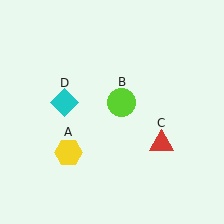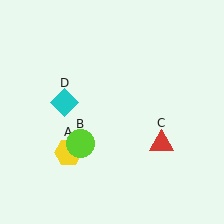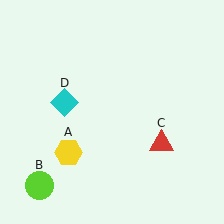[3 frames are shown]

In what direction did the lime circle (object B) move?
The lime circle (object B) moved down and to the left.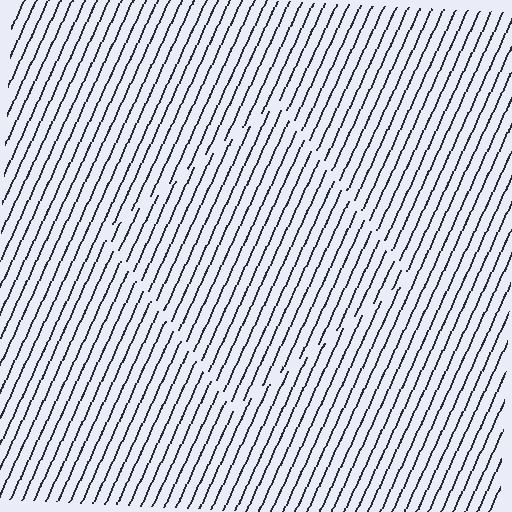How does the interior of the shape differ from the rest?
The interior of the shape contains the same grating, shifted by half a period — the contour is defined by the phase discontinuity where line-ends from the inner and outer gratings abut.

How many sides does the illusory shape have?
4 sides — the line-ends trace a square.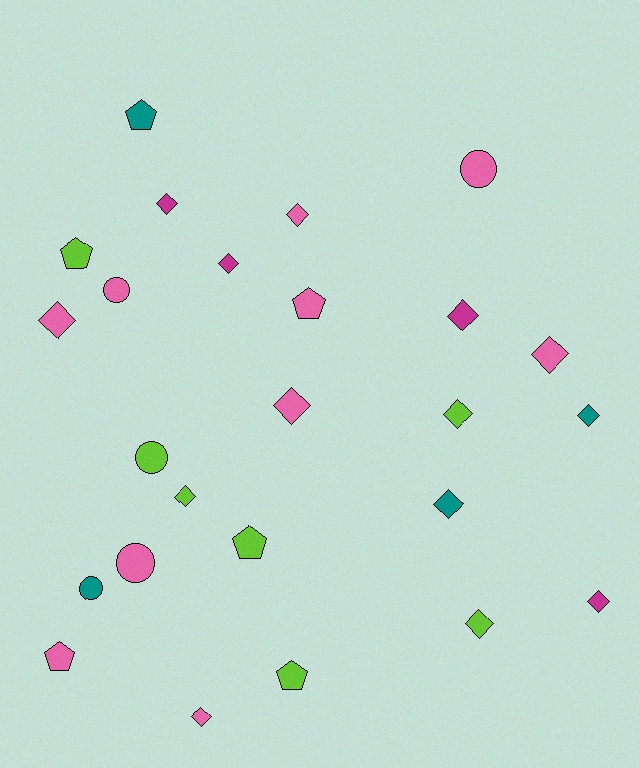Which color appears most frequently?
Pink, with 10 objects.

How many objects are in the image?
There are 25 objects.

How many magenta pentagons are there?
There are no magenta pentagons.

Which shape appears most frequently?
Diamond, with 14 objects.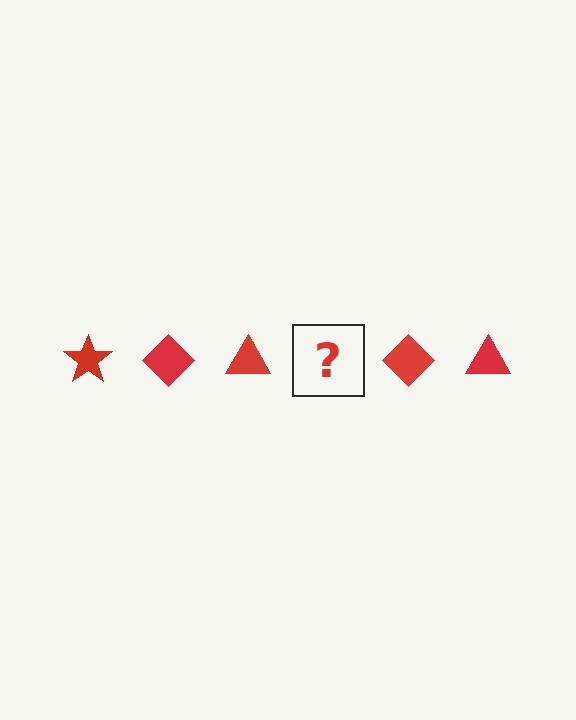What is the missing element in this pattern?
The missing element is a red star.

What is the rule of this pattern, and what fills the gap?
The rule is that the pattern cycles through star, diamond, triangle shapes in red. The gap should be filled with a red star.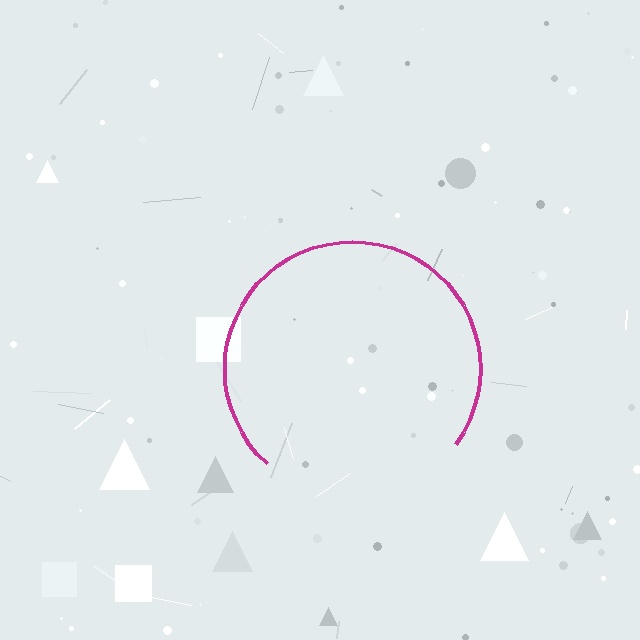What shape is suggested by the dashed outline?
The dashed outline suggests a circle.